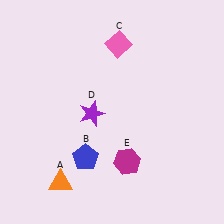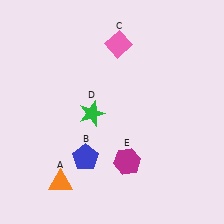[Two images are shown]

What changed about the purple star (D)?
In Image 1, D is purple. In Image 2, it changed to green.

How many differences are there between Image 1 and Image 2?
There is 1 difference between the two images.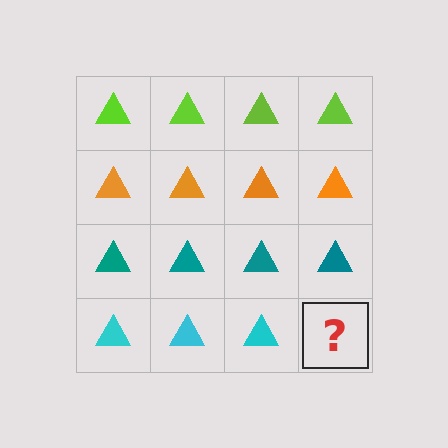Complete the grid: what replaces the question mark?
The question mark should be replaced with a cyan triangle.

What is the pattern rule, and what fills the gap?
The rule is that each row has a consistent color. The gap should be filled with a cyan triangle.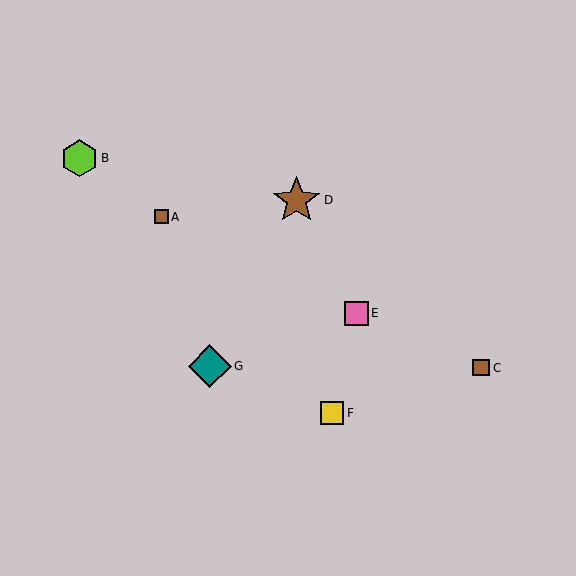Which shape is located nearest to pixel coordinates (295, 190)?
The brown star (labeled D) at (297, 200) is nearest to that location.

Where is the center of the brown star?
The center of the brown star is at (297, 200).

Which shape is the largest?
The brown star (labeled D) is the largest.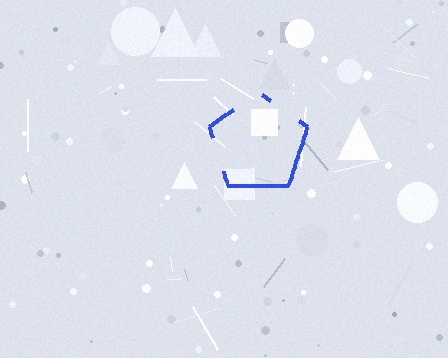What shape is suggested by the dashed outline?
The dashed outline suggests a pentagon.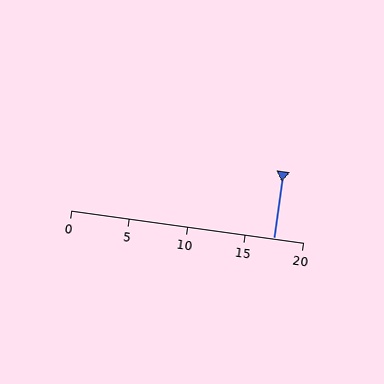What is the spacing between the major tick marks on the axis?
The major ticks are spaced 5 apart.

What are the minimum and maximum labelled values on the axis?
The axis runs from 0 to 20.